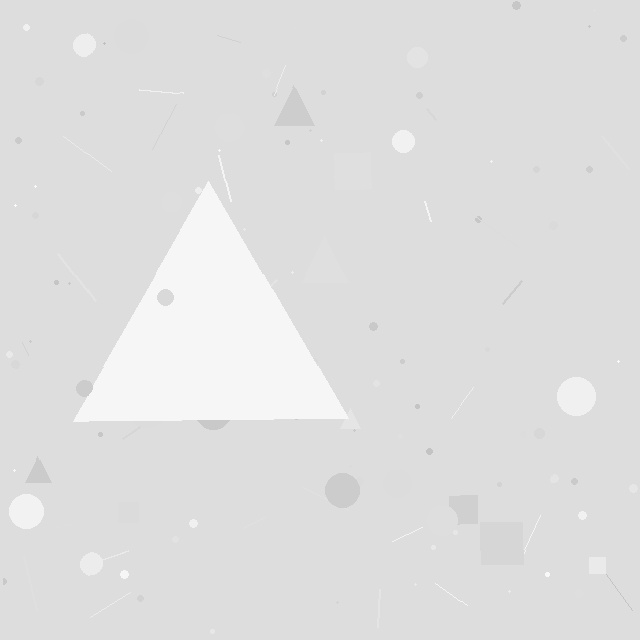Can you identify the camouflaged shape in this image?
The camouflaged shape is a triangle.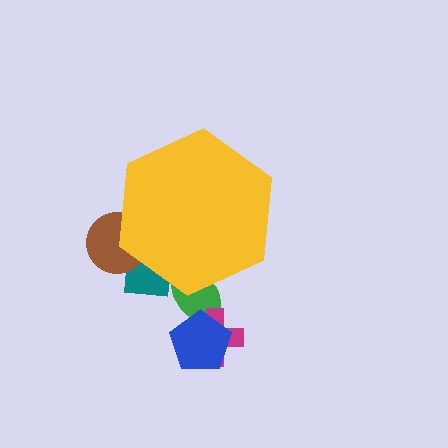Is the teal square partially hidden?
Yes, the teal square is partially hidden behind the yellow hexagon.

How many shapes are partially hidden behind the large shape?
3 shapes are partially hidden.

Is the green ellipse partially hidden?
Yes, the green ellipse is partially hidden behind the yellow hexagon.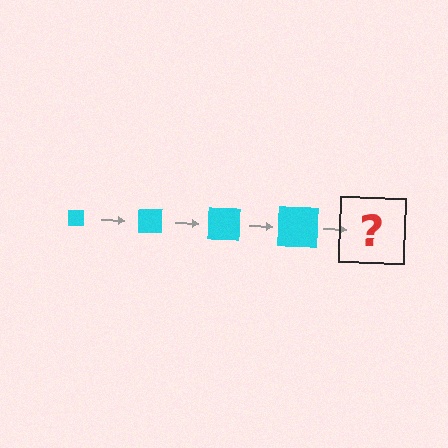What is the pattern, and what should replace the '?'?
The pattern is that the square gets progressively larger each step. The '?' should be a cyan square, larger than the previous one.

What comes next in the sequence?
The next element should be a cyan square, larger than the previous one.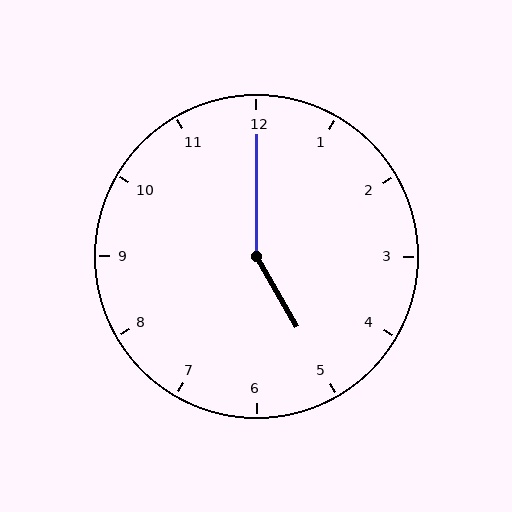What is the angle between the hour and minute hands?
Approximately 150 degrees.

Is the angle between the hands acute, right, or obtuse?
It is obtuse.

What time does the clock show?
5:00.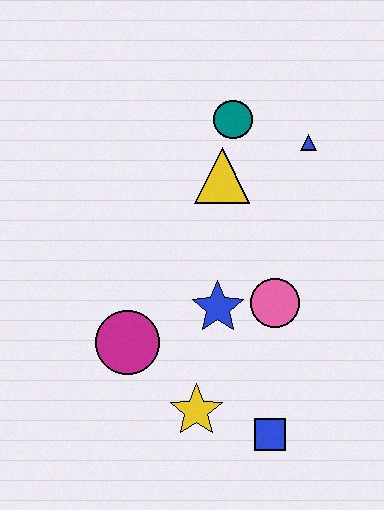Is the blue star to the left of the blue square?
Yes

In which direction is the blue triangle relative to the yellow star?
The blue triangle is above the yellow star.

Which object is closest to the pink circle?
The blue star is closest to the pink circle.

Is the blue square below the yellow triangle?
Yes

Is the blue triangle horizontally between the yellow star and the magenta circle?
No